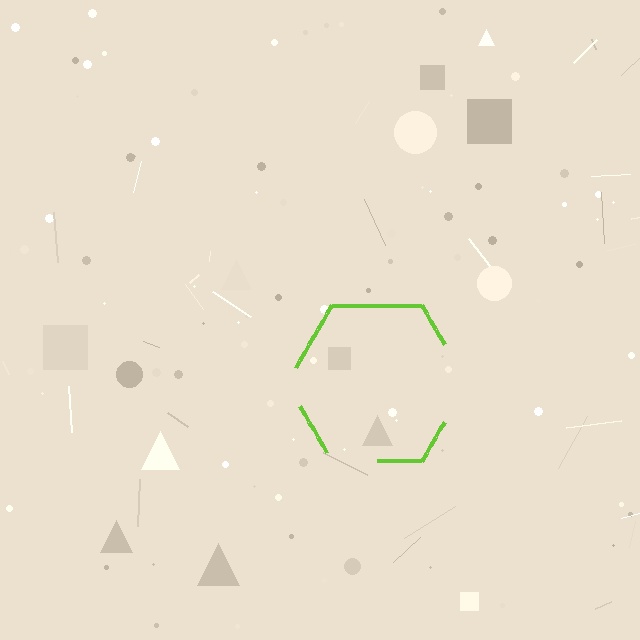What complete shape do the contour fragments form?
The contour fragments form a hexagon.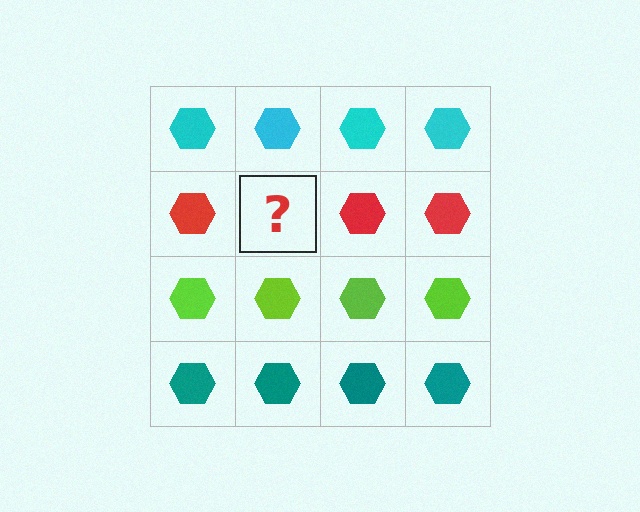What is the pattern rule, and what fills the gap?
The rule is that each row has a consistent color. The gap should be filled with a red hexagon.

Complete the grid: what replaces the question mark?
The question mark should be replaced with a red hexagon.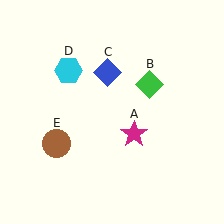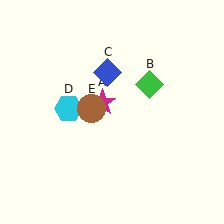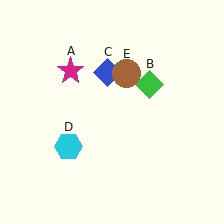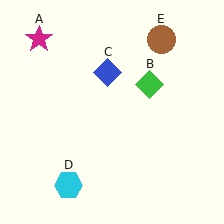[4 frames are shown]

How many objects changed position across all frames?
3 objects changed position: magenta star (object A), cyan hexagon (object D), brown circle (object E).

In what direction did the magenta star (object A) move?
The magenta star (object A) moved up and to the left.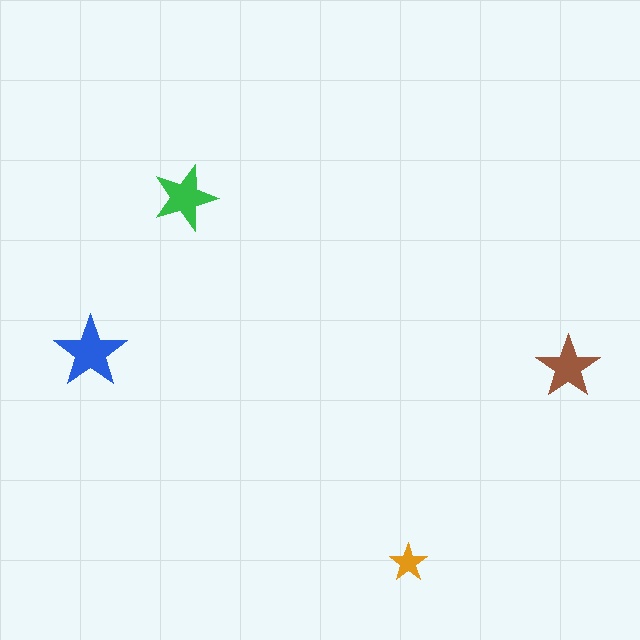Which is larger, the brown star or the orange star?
The brown one.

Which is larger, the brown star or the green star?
The green one.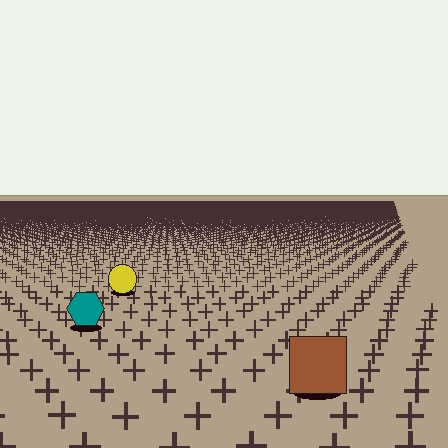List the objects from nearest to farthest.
From nearest to farthest: the brown square, the teal hexagon, the yellow circle.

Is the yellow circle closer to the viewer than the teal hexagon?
No. The teal hexagon is closer — you can tell from the texture gradient: the ground texture is coarser near it.